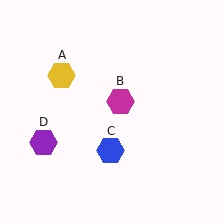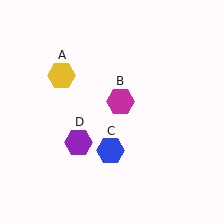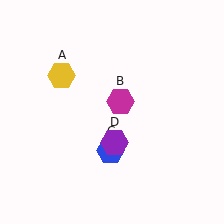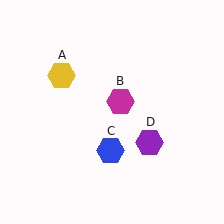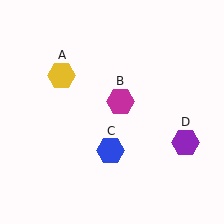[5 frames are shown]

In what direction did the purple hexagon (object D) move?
The purple hexagon (object D) moved right.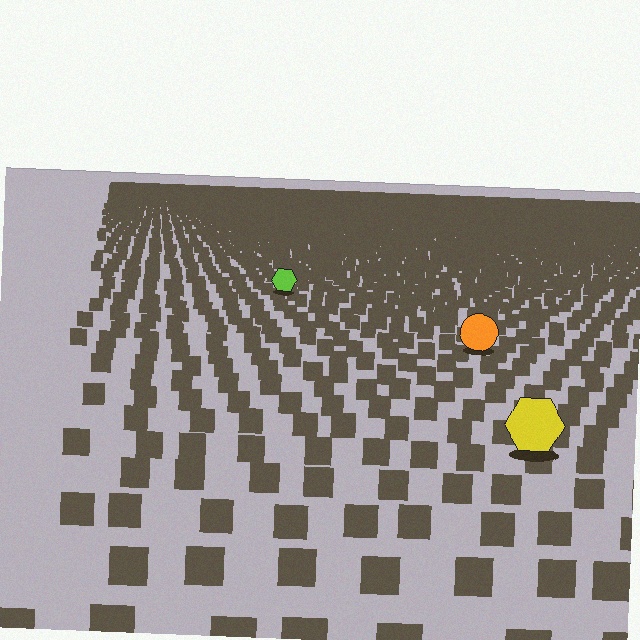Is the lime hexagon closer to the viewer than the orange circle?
No. The orange circle is closer — you can tell from the texture gradient: the ground texture is coarser near it.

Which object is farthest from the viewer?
The lime hexagon is farthest from the viewer. It appears smaller and the ground texture around it is denser.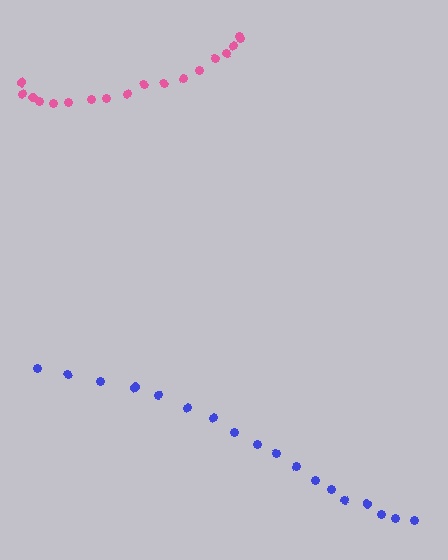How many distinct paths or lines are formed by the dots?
There are 2 distinct paths.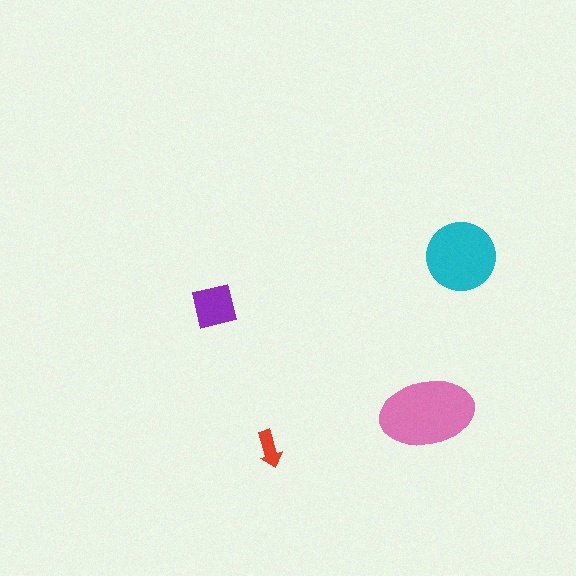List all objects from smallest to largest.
The red arrow, the purple square, the cyan circle, the pink ellipse.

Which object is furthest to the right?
The cyan circle is rightmost.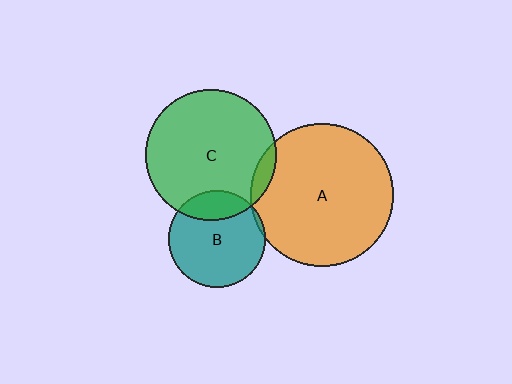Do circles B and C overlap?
Yes.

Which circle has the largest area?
Circle A (orange).